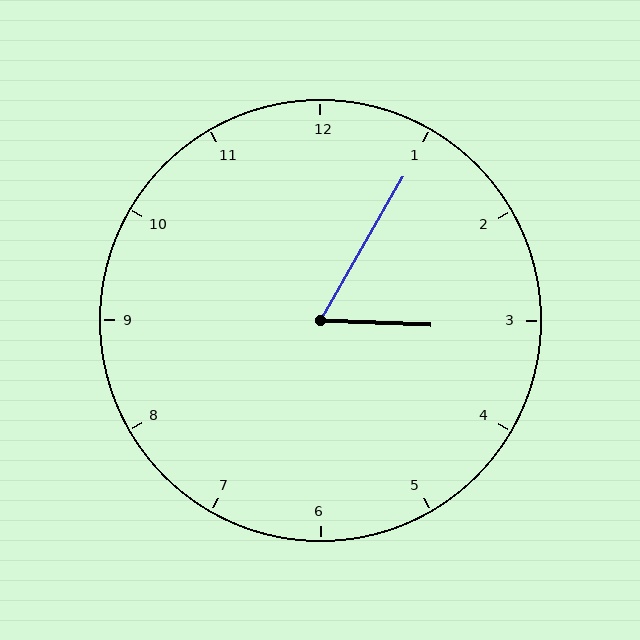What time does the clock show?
3:05.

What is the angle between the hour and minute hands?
Approximately 62 degrees.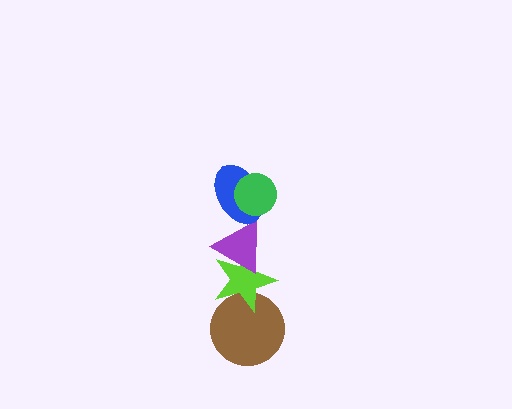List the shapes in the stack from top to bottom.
From top to bottom: the green circle, the blue ellipse, the purple triangle, the lime star, the brown circle.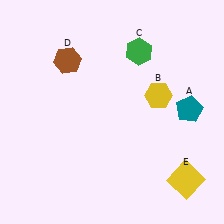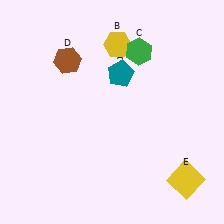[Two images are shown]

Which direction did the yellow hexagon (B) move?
The yellow hexagon (B) moved up.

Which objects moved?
The objects that moved are: the teal pentagon (A), the yellow hexagon (B).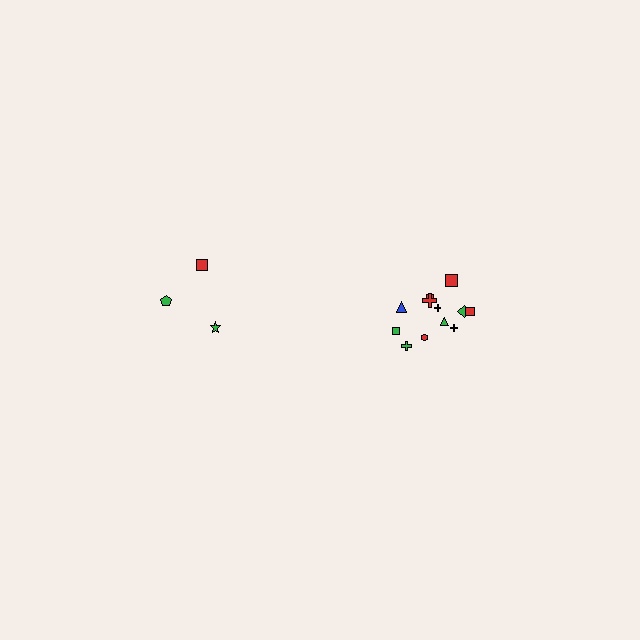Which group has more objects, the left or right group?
The right group.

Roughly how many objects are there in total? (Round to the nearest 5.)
Roughly 15 objects in total.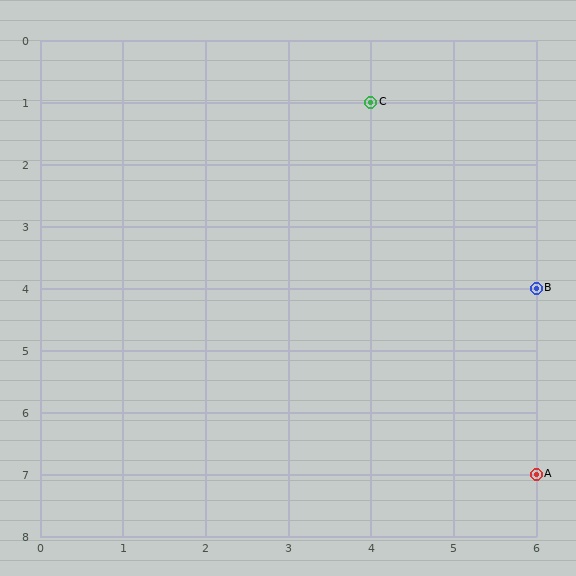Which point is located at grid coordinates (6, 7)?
Point A is at (6, 7).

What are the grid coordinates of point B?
Point B is at grid coordinates (6, 4).